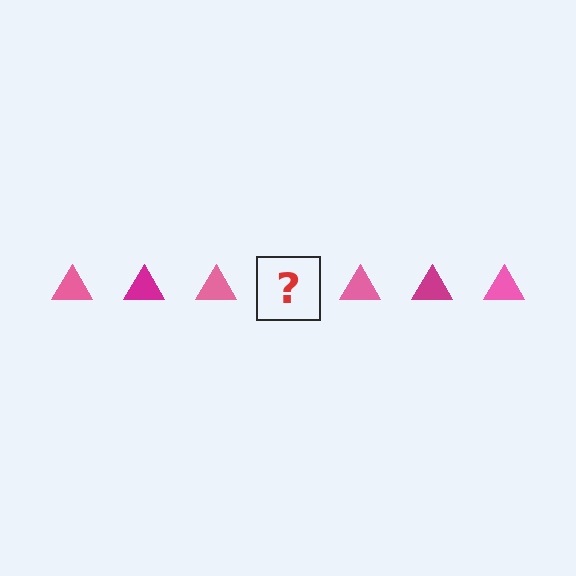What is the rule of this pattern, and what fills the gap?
The rule is that the pattern cycles through pink, magenta triangles. The gap should be filled with a magenta triangle.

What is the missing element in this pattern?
The missing element is a magenta triangle.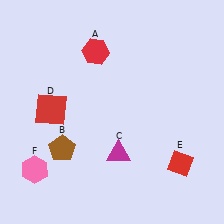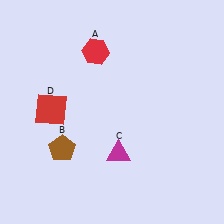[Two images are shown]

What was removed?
The red diamond (E), the pink hexagon (F) were removed in Image 2.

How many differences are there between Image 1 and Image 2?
There are 2 differences between the two images.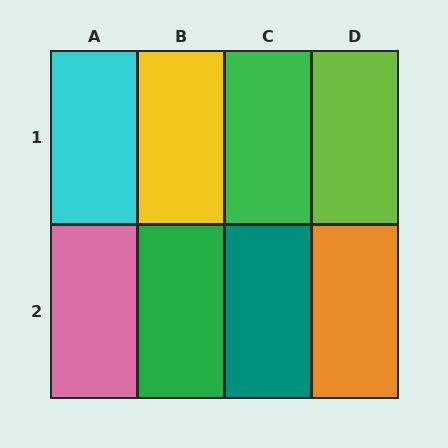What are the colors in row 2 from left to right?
Pink, green, teal, orange.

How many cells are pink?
1 cell is pink.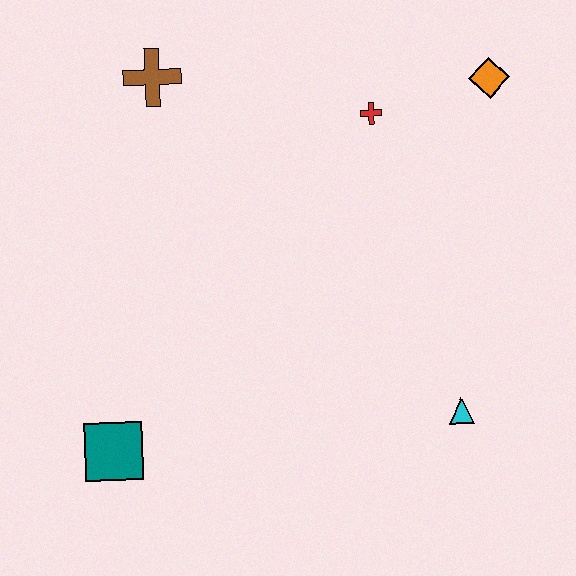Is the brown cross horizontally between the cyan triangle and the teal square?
Yes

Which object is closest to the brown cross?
The red cross is closest to the brown cross.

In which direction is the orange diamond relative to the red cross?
The orange diamond is to the right of the red cross.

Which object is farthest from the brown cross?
The cyan triangle is farthest from the brown cross.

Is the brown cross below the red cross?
No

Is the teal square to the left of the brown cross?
Yes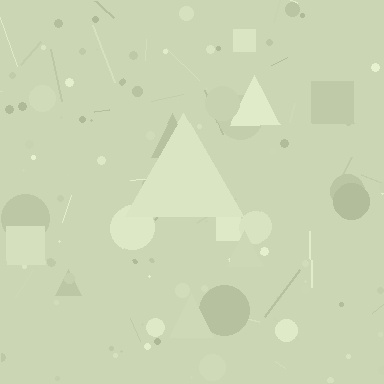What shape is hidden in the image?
A triangle is hidden in the image.